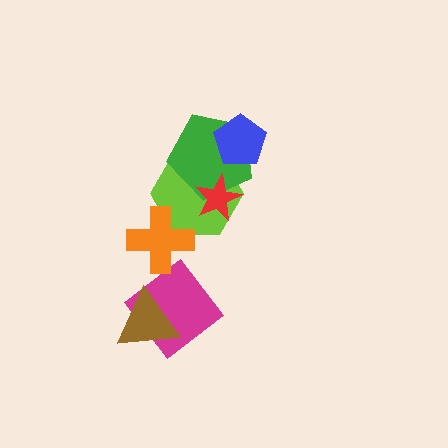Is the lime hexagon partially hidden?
Yes, it is partially covered by another shape.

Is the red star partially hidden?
No, no other shape covers it.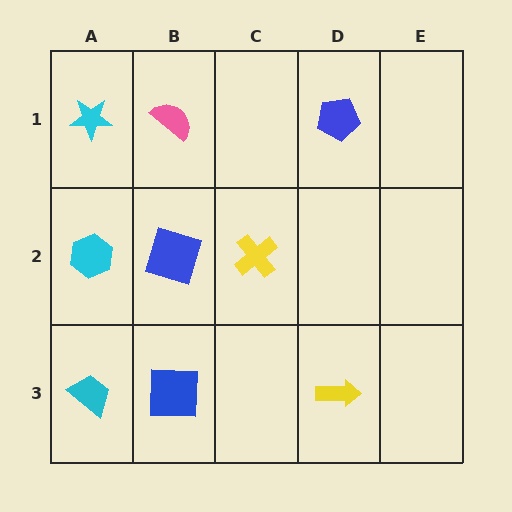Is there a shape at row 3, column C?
No, that cell is empty.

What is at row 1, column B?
A pink semicircle.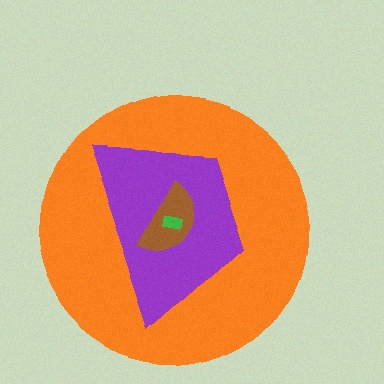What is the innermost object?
The green rectangle.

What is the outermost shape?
The orange circle.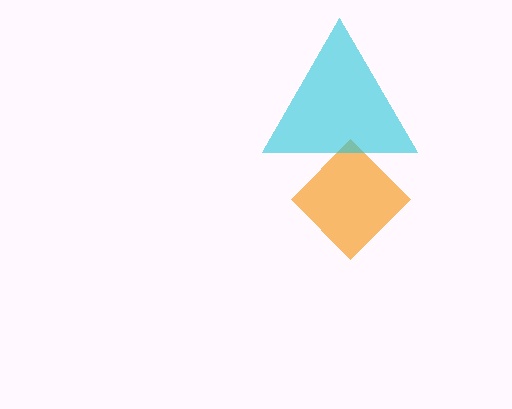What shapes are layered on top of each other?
The layered shapes are: an orange diamond, a cyan triangle.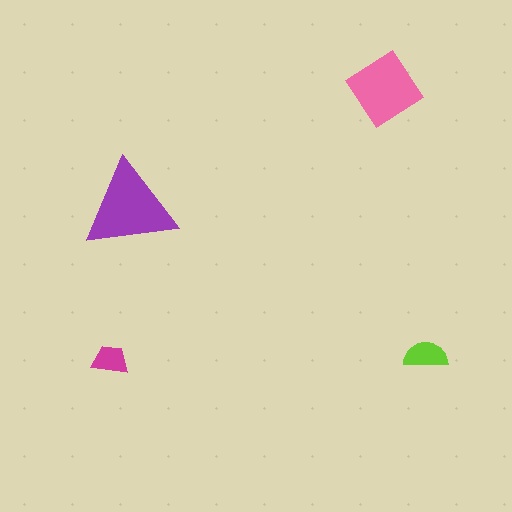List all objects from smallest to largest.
The magenta trapezoid, the lime semicircle, the pink diamond, the purple triangle.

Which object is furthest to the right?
The lime semicircle is rightmost.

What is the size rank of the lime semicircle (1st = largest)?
3rd.